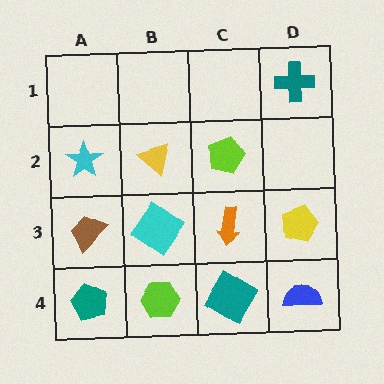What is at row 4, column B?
A lime hexagon.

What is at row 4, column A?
A teal pentagon.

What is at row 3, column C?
An orange arrow.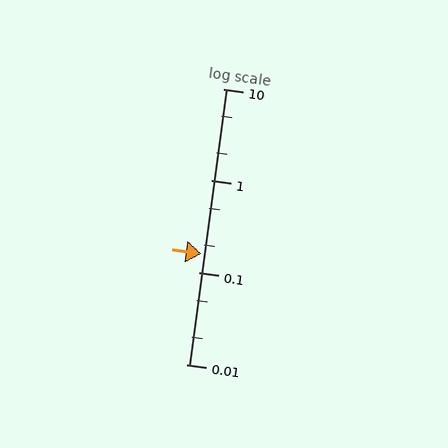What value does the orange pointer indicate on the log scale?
The pointer indicates approximately 0.16.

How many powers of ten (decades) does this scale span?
The scale spans 3 decades, from 0.01 to 10.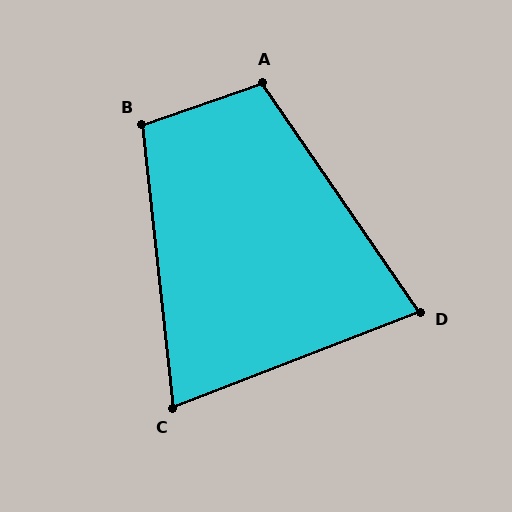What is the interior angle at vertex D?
Approximately 77 degrees (acute).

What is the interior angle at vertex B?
Approximately 103 degrees (obtuse).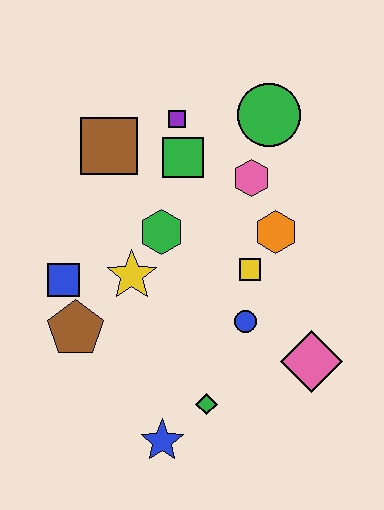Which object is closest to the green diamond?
The blue star is closest to the green diamond.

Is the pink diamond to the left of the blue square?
No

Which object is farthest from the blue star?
The green circle is farthest from the blue star.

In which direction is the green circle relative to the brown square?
The green circle is to the right of the brown square.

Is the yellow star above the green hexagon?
No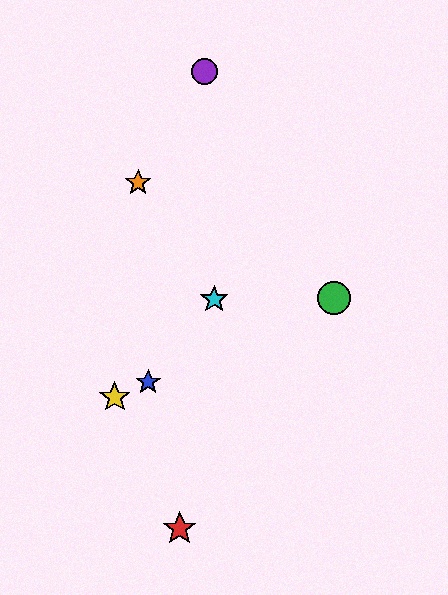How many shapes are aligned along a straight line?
3 shapes (the blue star, the green circle, the yellow star) are aligned along a straight line.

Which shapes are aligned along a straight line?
The blue star, the green circle, the yellow star are aligned along a straight line.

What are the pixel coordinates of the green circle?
The green circle is at (334, 298).